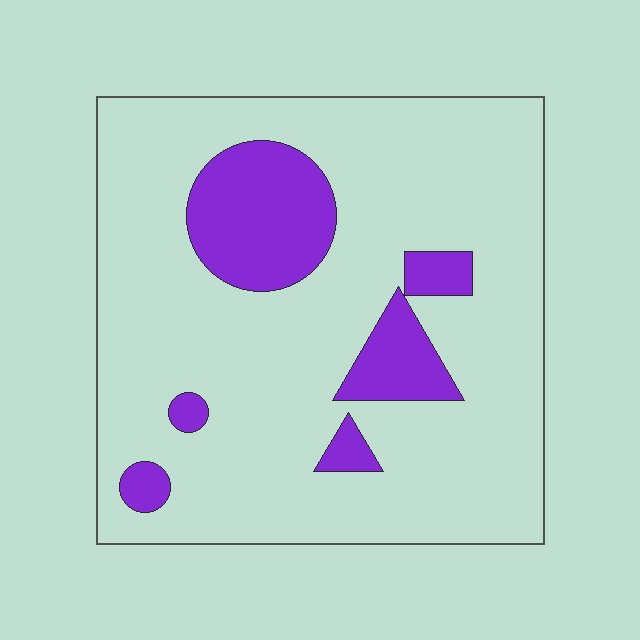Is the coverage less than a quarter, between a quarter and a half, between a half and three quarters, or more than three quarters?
Less than a quarter.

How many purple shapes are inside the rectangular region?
6.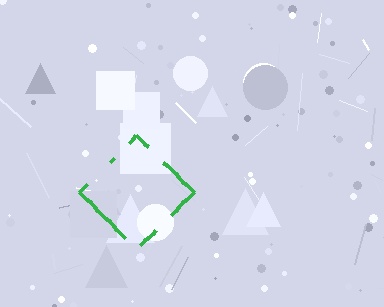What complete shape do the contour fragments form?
The contour fragments form a diamond.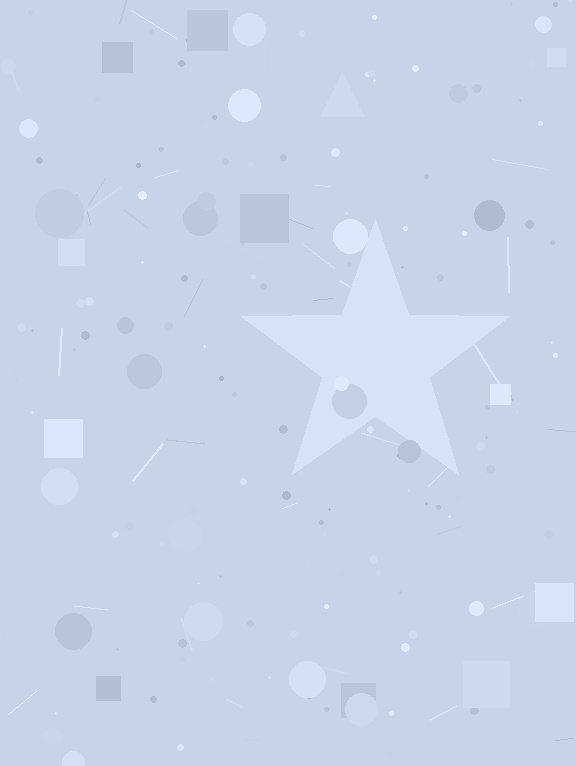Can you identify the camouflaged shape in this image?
The camouflaged shape is a star.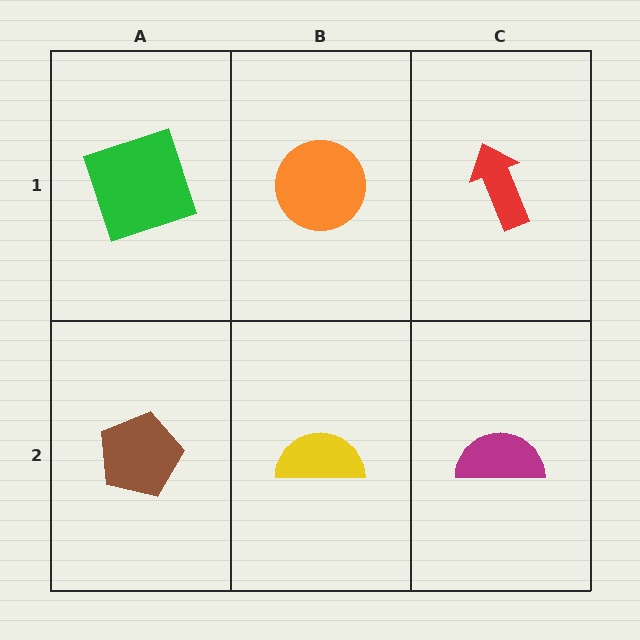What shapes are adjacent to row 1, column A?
A brown pentagon (row 2, column A), an orange circle (row 1, column B).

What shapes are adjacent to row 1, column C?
A magenta semicircle (row 2, column C), an orange circle (row 1, column B).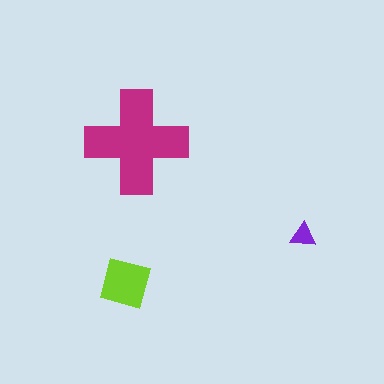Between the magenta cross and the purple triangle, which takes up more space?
The magenta cross.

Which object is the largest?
The magenta cross.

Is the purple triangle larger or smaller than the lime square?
Smaller.